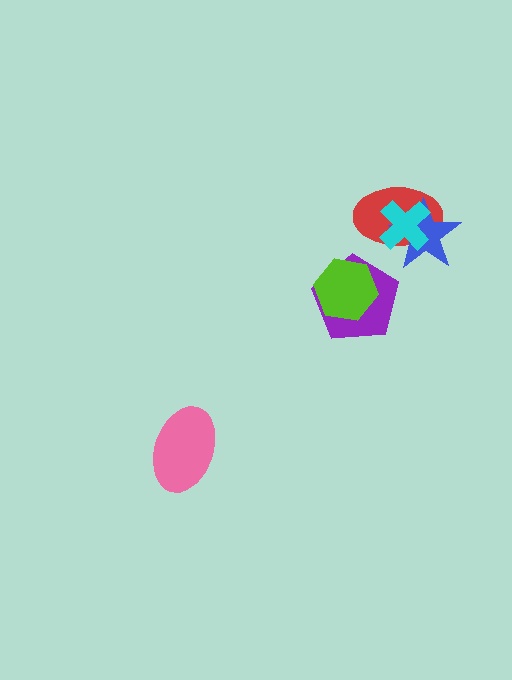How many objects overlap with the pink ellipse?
0 objects overlap with the pink ellipse.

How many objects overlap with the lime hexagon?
1 object overlaps with the lime hexagon.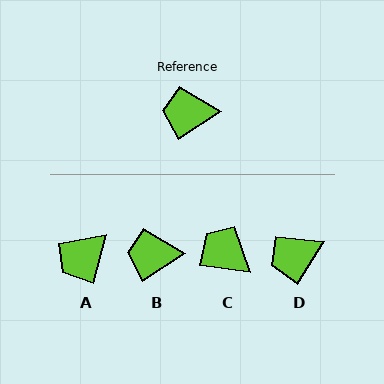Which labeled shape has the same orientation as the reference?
B.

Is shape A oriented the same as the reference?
No, it is off by about 42 degrees.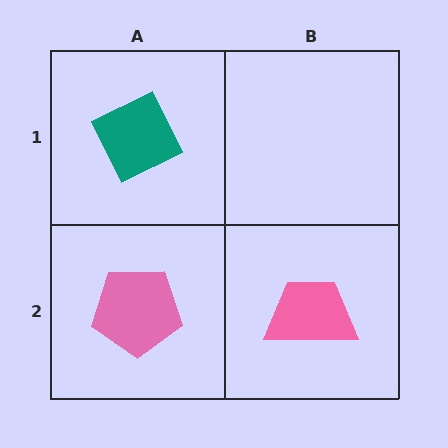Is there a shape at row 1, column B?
No, that cell is empty.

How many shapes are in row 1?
1 shape.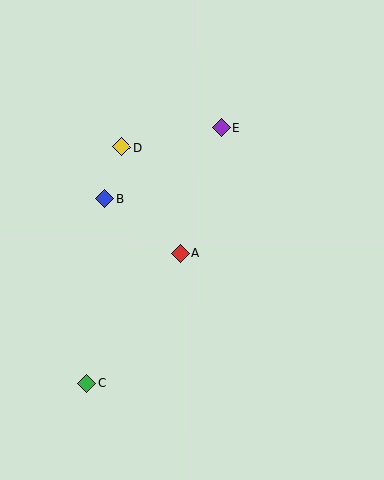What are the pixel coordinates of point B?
Point B is at (105, 199).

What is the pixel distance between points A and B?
The distance between A and B is 92 pixels.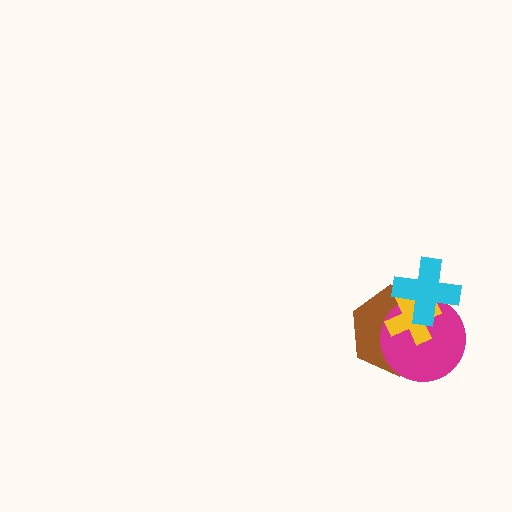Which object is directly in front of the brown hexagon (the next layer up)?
The magenta circle is directly in front of the brown hexagon.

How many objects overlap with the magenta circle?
3 objects overlap with the magenta circle.